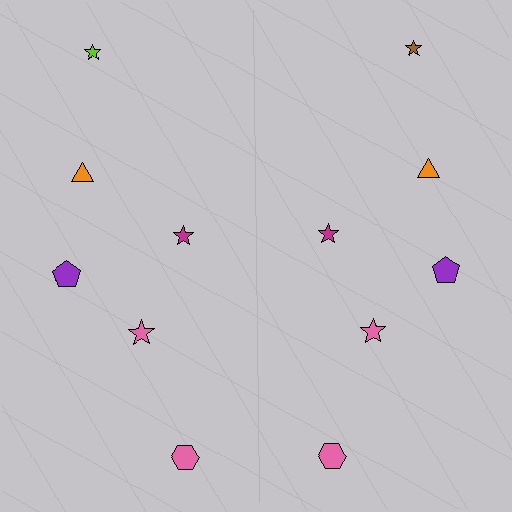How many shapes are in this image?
There are 12 shapes in this image.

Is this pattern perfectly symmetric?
No, the pattern is not perfectly symmetric. The brown star on the right side breaks the symmetry — its mirror counterpart is lime.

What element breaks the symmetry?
The brown star on the right side breaks the symmetry — its mirror counterpart is lime.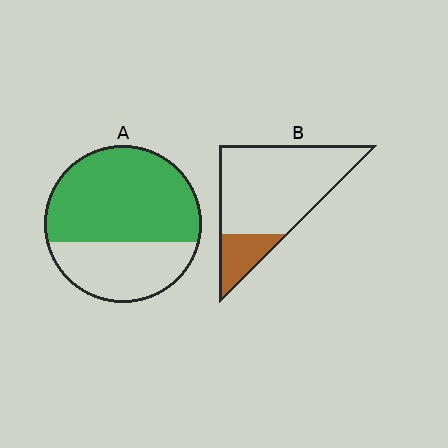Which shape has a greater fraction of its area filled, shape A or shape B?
Shape A.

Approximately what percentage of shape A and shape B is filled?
A is approximately 65% and B is approximately 20%.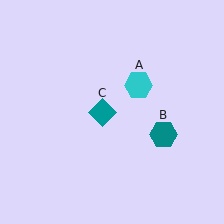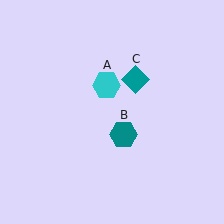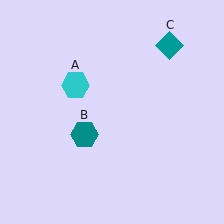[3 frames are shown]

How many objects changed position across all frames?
3 objects changed position: cyan hexagon (object A), teal hexagon (object B), teal diamond (object C).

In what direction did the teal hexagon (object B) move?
The teal hexagon (object B) moved left.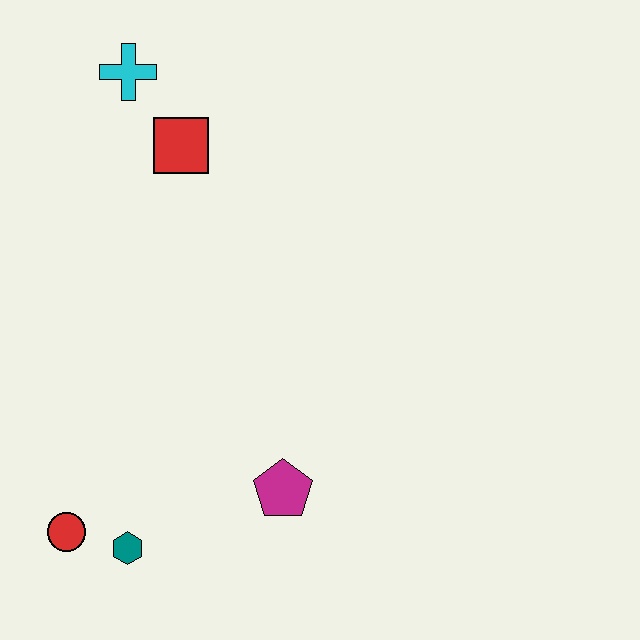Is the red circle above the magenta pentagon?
No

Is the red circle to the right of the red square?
No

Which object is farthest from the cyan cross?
The teal hexagon is farthest from the cyan cross.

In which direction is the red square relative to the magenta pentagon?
The red square is above the magenta pentagon.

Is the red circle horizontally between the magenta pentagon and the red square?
No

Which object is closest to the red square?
The cyan cross is closest to the red square.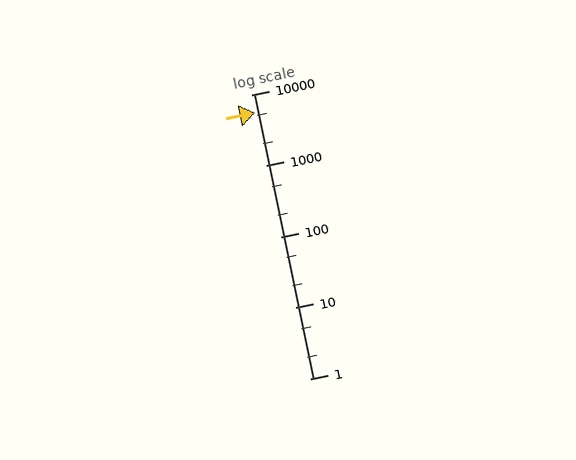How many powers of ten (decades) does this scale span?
The scale spans 4 decades, from 1 to 10000.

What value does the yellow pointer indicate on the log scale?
The pointer indicates approximately 5600.